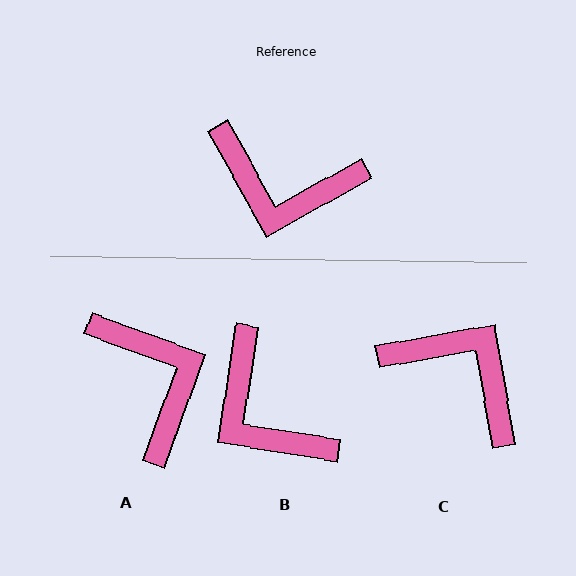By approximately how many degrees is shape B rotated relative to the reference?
Approximately 38 degrees clockwise.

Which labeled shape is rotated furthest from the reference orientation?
C, about 161 degrees away.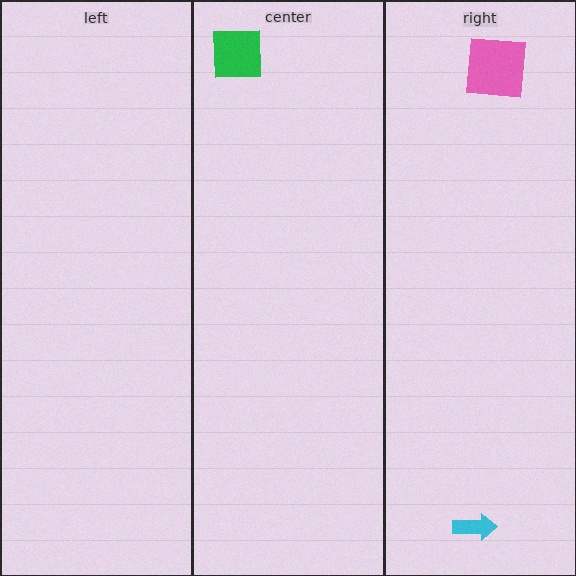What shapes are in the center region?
The green square.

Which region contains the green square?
The center region.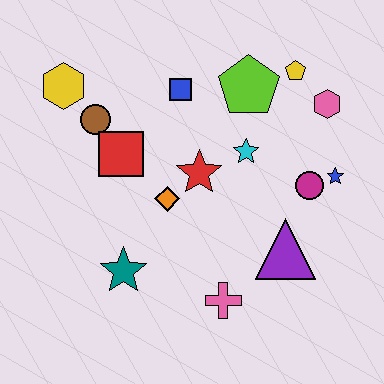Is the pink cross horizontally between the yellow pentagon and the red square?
Yes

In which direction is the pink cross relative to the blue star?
The pink cross is below the blue star.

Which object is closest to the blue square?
The lime pentagon is closest to the blue square.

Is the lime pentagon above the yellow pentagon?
No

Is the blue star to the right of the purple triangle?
Yes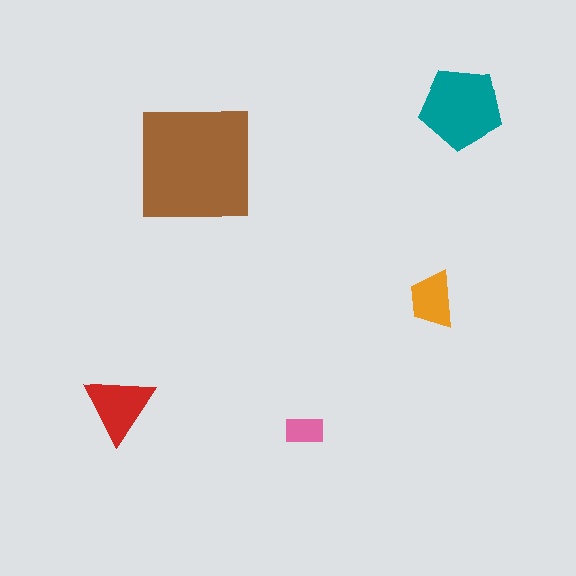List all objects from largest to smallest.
The brown square, the teal pentagon, the red triangle, the orange trapezoid, the pink rectangle.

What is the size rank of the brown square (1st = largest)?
1st.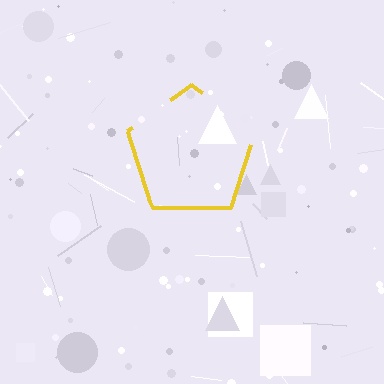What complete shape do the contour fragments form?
The contour fragments form a pentagon.